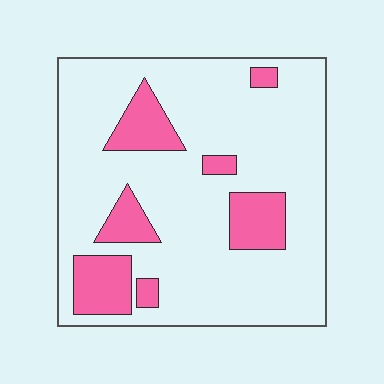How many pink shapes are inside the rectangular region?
7.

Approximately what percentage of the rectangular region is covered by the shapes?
Approximately 20%.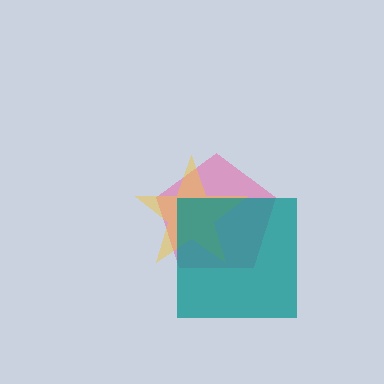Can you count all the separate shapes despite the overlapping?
Yes, there are 3 separate shapes.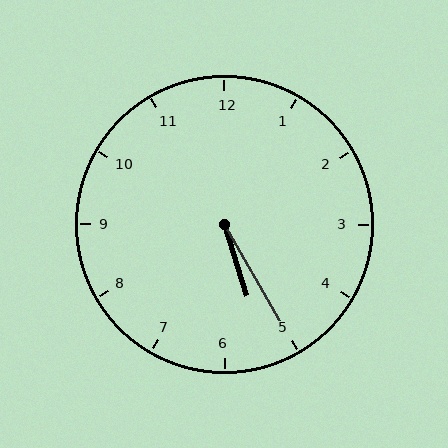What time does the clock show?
5:25.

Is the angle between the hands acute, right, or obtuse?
It is acute.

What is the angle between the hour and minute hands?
Approximately 12 degrees.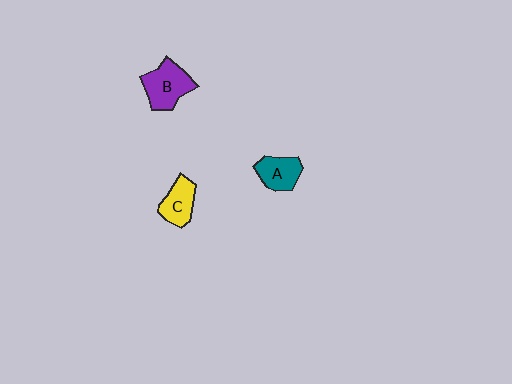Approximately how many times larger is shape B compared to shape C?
Approximately 1.4 times.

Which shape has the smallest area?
Shape A (teal).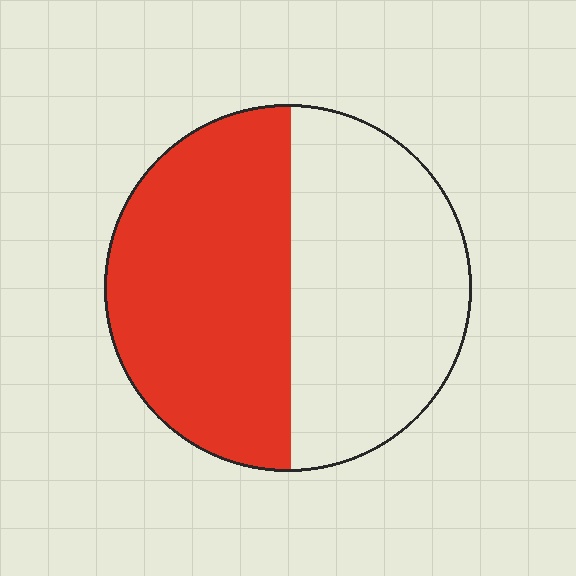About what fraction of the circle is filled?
About one half (1/2).